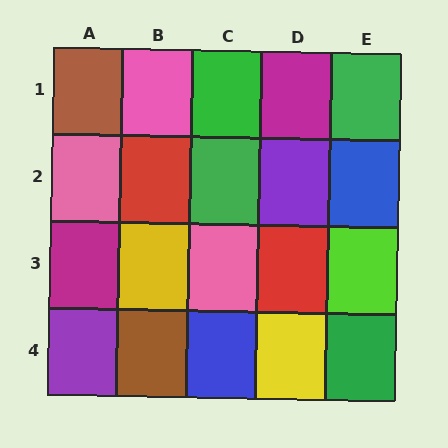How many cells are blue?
2 cells are blue.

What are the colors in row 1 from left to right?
Brown, pink, green, magenta, green.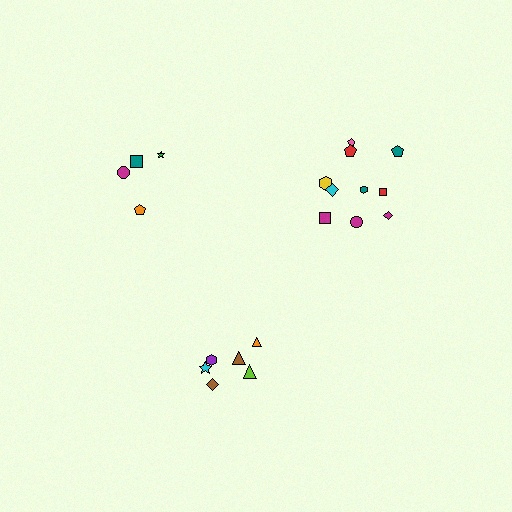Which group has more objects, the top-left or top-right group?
The top-right group.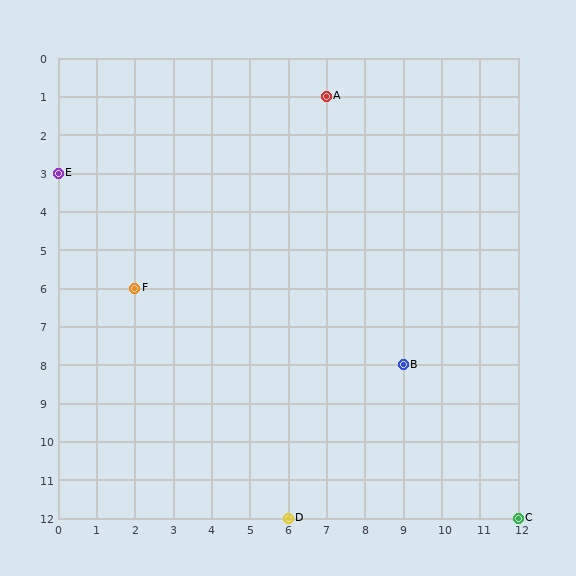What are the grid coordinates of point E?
Point E is at grid coordinates (0, 3).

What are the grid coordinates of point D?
Point D is at grid coordinates (6, 12).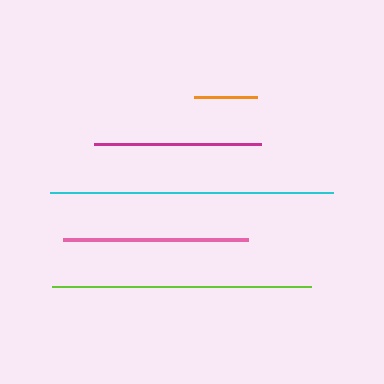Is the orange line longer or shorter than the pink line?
The pink line is longer than the orange line.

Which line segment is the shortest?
The orange line is the shortest at approximately 63 pixels.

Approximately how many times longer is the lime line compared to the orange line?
The lime line is approximately 4.1 times the length of the orange line.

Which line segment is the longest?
The cyan line is the longest at approximately 283 pixels.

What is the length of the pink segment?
The pink segment is approximately 185 pixels long.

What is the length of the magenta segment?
The magenta segment is approximately 166 pixels long.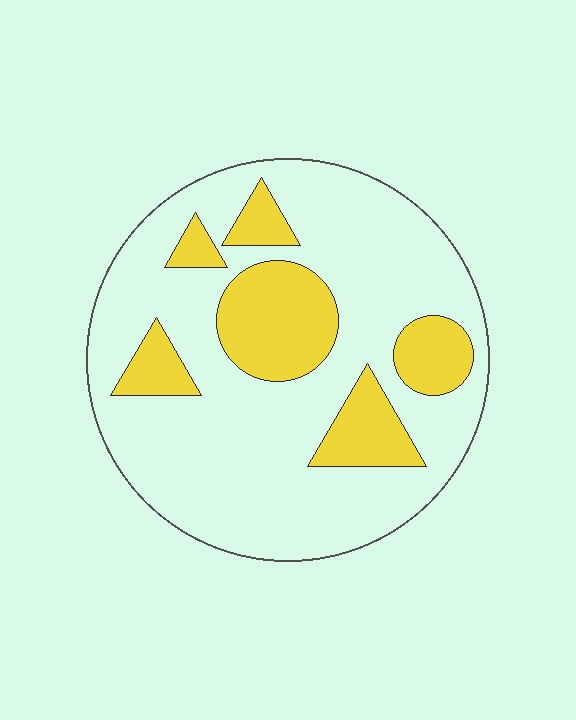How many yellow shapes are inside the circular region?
6.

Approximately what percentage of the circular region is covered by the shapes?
Approximately 25%.